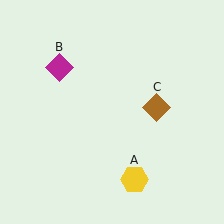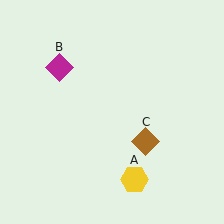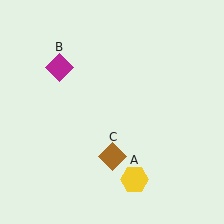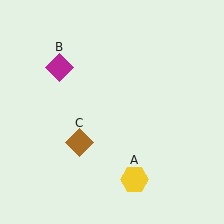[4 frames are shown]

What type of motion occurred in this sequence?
The brown diamond (object C) rotated clockwise around the center of the scene.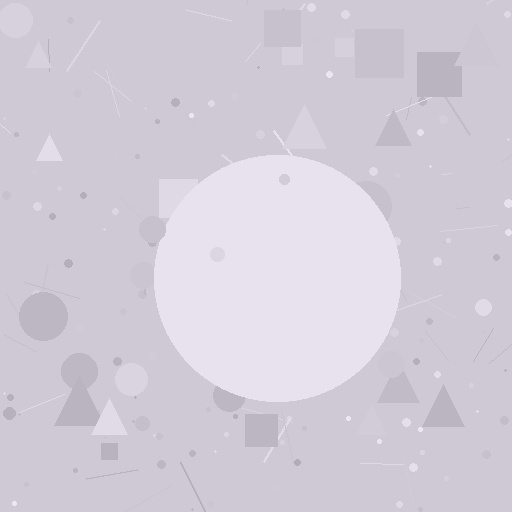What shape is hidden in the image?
A circle is hidden in the image.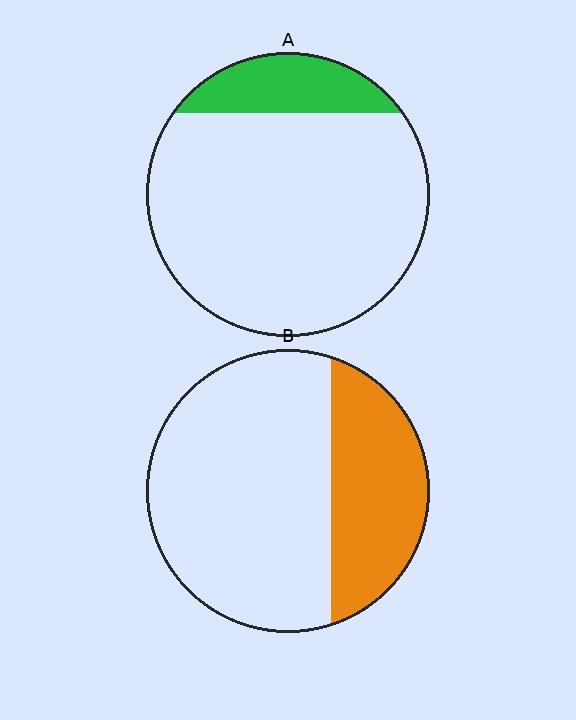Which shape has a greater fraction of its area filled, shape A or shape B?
Shape B.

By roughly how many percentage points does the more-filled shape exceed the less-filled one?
By roughly 15 percentage points (B over A).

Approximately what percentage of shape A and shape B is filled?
A is approximately 15% and B is approximately 30%.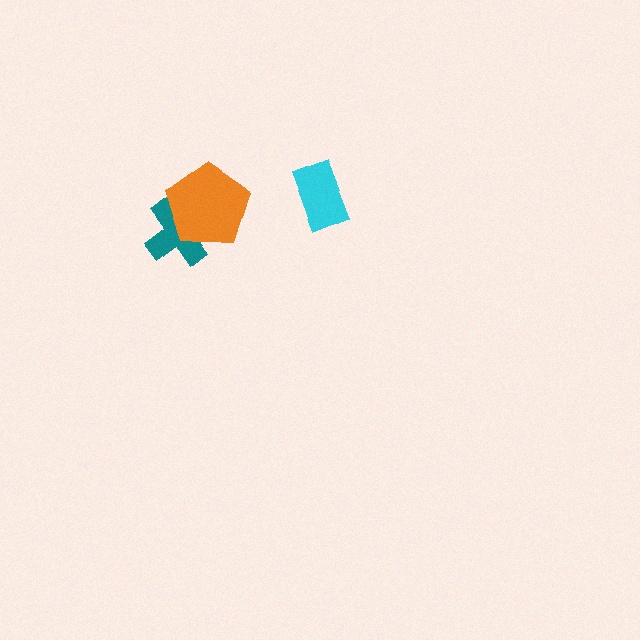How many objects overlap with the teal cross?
1 object overlaps with the teal cross.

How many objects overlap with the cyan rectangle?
0 objects overlap with the cyan rectangle.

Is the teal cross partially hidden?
Yes, it is partially covered by another shape.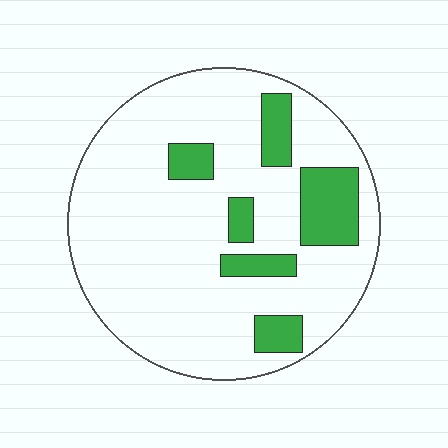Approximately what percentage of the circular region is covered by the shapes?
Approximately 15%.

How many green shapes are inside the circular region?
6.